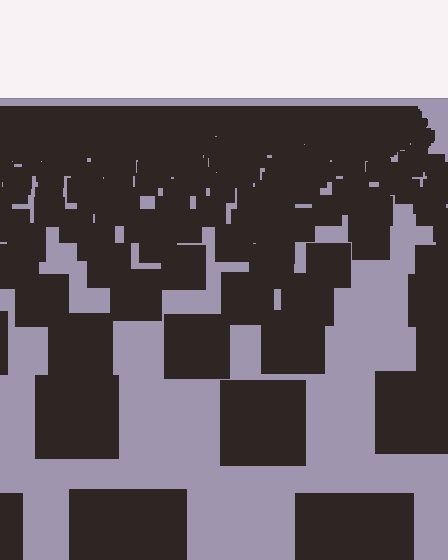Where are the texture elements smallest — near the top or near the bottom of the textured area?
Near the top.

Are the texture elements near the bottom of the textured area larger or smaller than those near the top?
Larger. Near the bottom, elements are closer to the viewer and appear at a bigger on-screen size.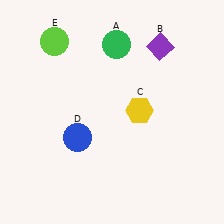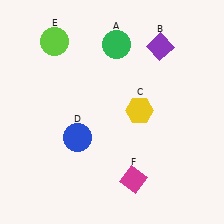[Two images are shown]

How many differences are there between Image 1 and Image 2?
There is 1 difference between the two images.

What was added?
A magenta diamond (F) was added in Image 2.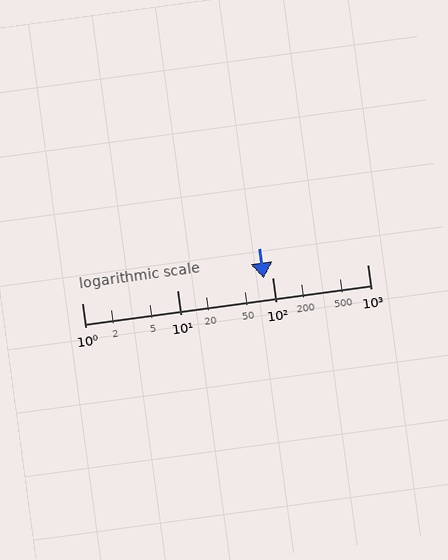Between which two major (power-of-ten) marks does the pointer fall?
The pointer is between 10 and 100.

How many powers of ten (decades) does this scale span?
The scale spans 3 decades, from 1 to 1000.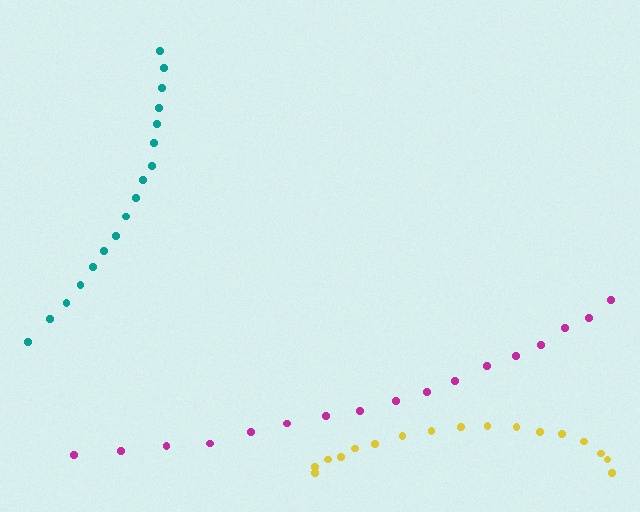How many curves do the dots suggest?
There are 3 distinct paths.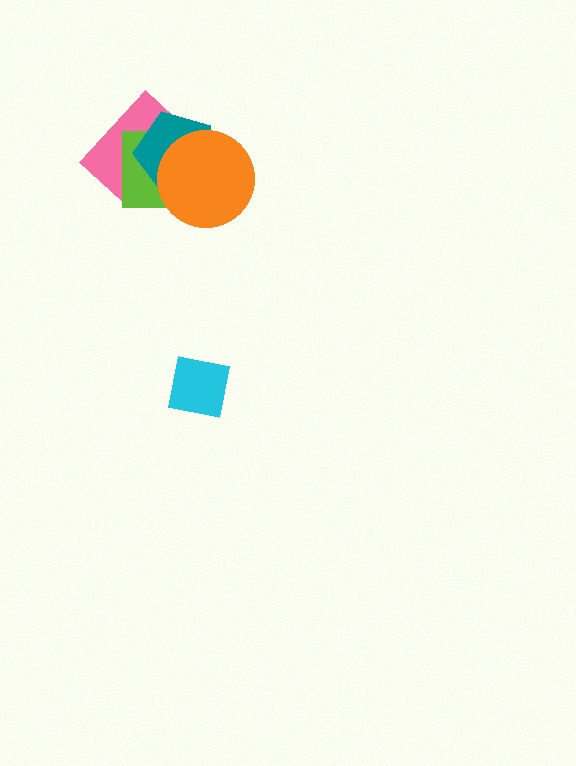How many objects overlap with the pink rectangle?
3 objects overlap with the pink rectangle.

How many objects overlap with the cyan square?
0 objects overlap with the cyan square.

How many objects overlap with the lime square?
3 objects overlap with the lime square.